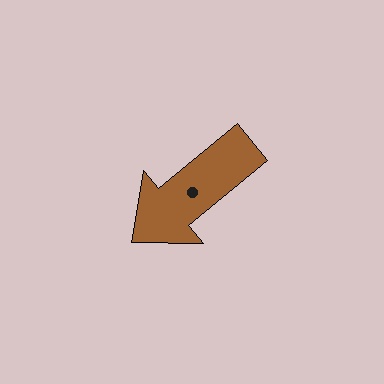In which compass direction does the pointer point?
Southwest.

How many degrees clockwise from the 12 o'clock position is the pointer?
Approximately 230 degrees.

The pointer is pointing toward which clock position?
Roughly 8 o'clock.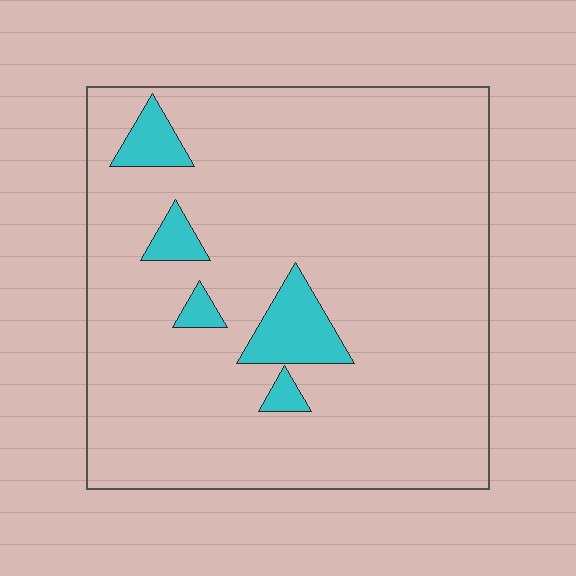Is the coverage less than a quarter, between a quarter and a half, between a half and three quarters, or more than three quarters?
Less than a quarter.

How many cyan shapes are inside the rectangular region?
5.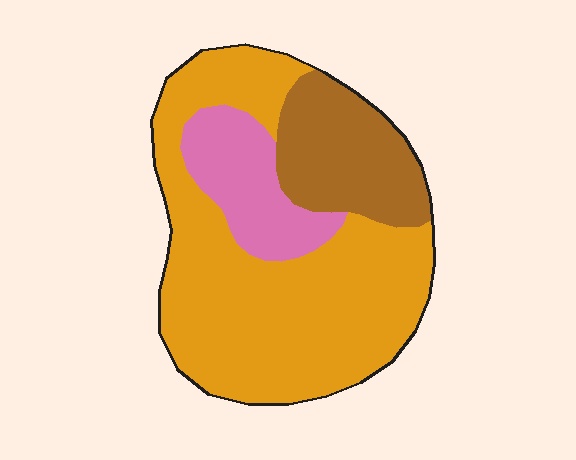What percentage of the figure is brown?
Brown takes up about one fifth (1/5) of the figure.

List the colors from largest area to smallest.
From largest to smallest: orange, brown, pink.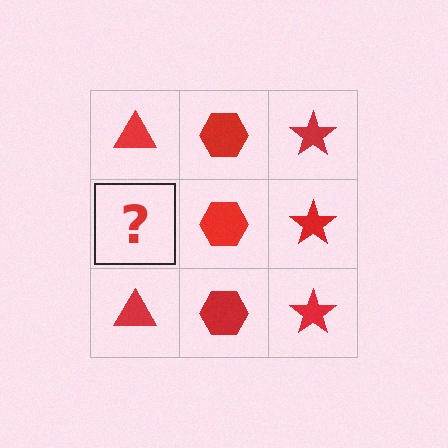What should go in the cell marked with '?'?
The missing cell should contain a red triangle.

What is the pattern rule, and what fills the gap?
The rule is that each column has a consistent shape. The gap should be filled with a red triangle.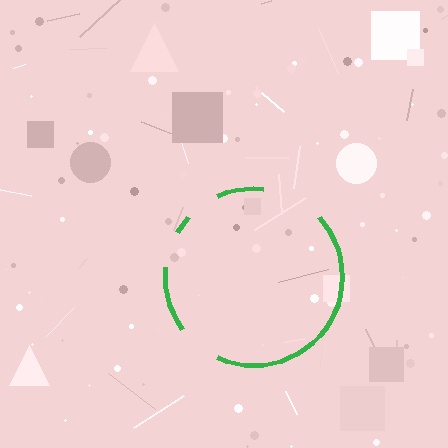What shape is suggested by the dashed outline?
The dashed outline suggests a circle.